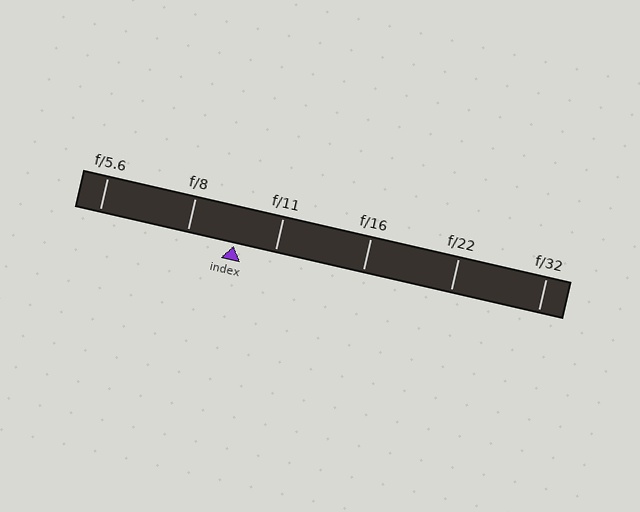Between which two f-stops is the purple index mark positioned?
The index mark is between f/8 and f/11.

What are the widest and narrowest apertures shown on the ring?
The widest aperture shown is f/5.6 and the narrowest is f/32.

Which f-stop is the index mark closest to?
The index mark is closest to f/11.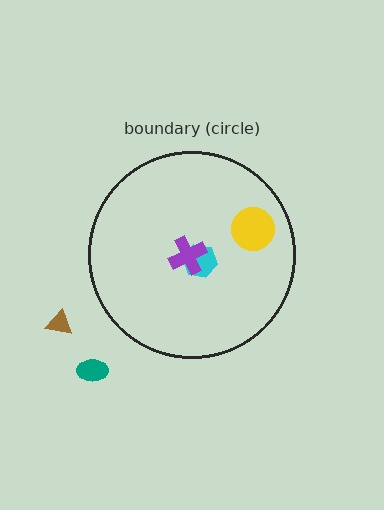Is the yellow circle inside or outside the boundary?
Inside.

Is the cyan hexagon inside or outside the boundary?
Inside.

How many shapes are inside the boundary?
3 inside, 2 outside.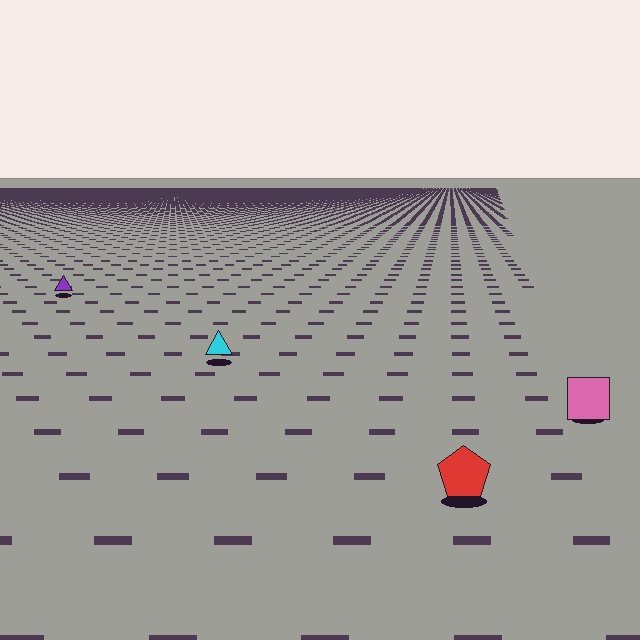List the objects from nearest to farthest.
From nearest to farthest: the red pentagon, the pink square, the cyan triangle, the purple triangle.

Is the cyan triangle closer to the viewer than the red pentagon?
No. The red pentagon is closer — you can tell from the texture gradient: the ground texture is coarser near it.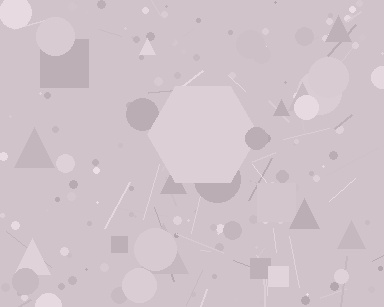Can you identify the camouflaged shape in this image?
The camouflaged shape is a hexagon.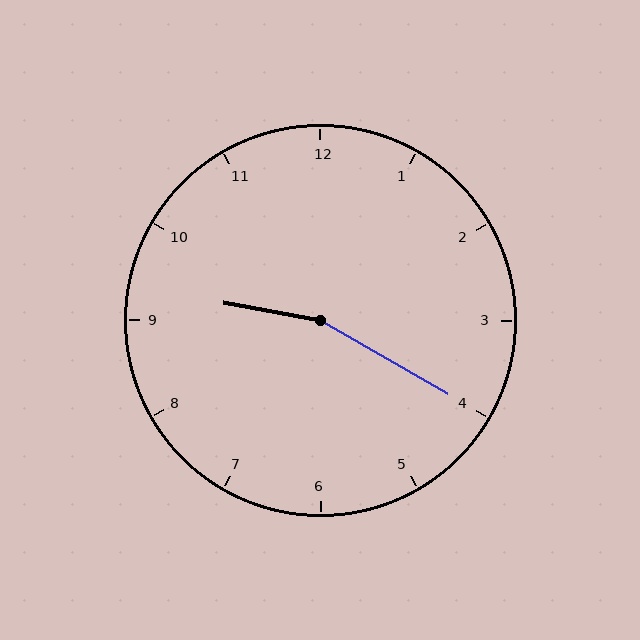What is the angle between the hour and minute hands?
Approximately 160 degrees.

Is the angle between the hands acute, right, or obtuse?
It is obtuse.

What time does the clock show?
9:20.